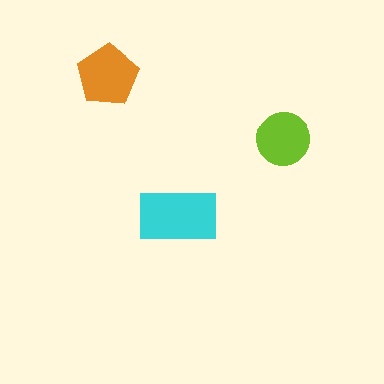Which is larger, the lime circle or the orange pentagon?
The orange pentagon.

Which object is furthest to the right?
The lime circle is rightmost.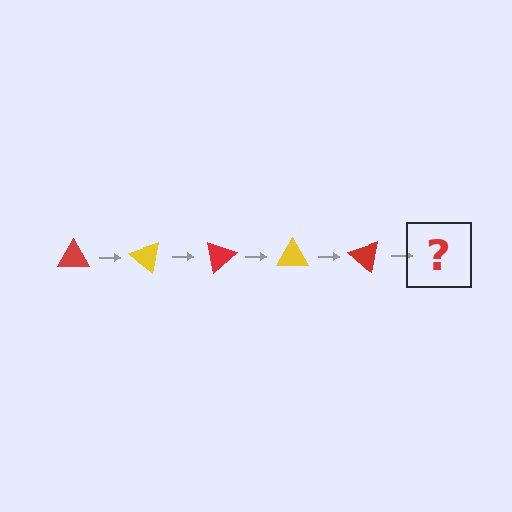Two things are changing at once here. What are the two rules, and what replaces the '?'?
The two rules are that it rotates 40 degrees each step and the color cycles through red and yellow. The '?' should be a yellow triangle, rotated 200 degrees from the start.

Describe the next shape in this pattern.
It should be a yellow triangle, rotated 200 degrees from the start.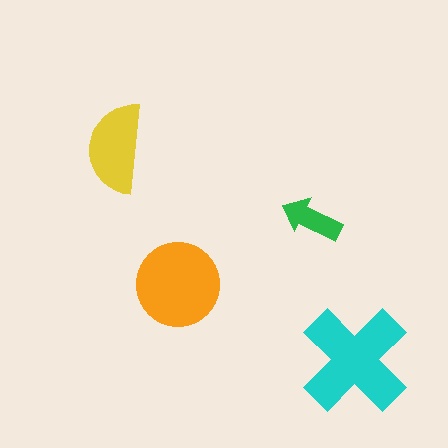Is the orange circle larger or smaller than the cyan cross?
Smaller.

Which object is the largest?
The cyan cross.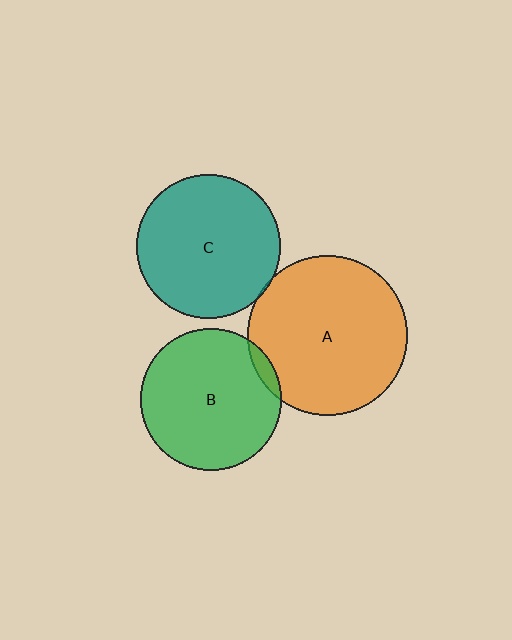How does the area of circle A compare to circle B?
Approximately 1.3 times.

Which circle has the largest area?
Circle A (orange).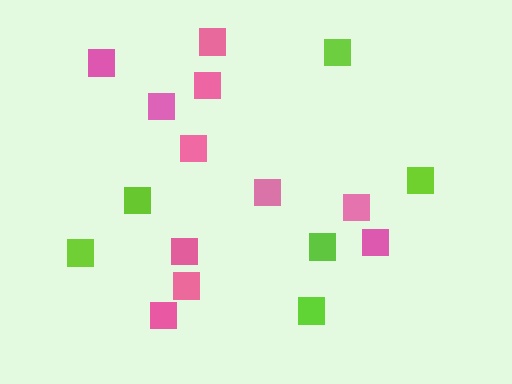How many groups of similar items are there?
There are 2 groups: one group of lime squares (6) and one group of pink squares (11).